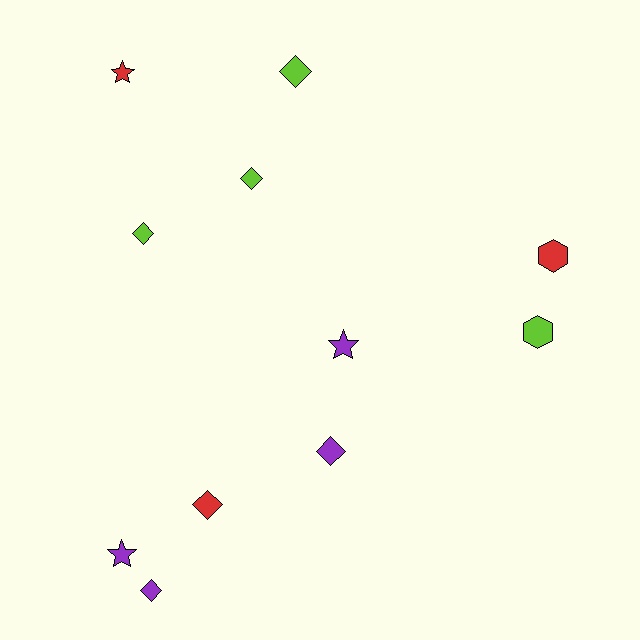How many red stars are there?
There is 1 red star.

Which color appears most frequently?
Purple, with 4 objects.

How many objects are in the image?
There are 11 objects.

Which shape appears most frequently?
Diamond, with 6 objects.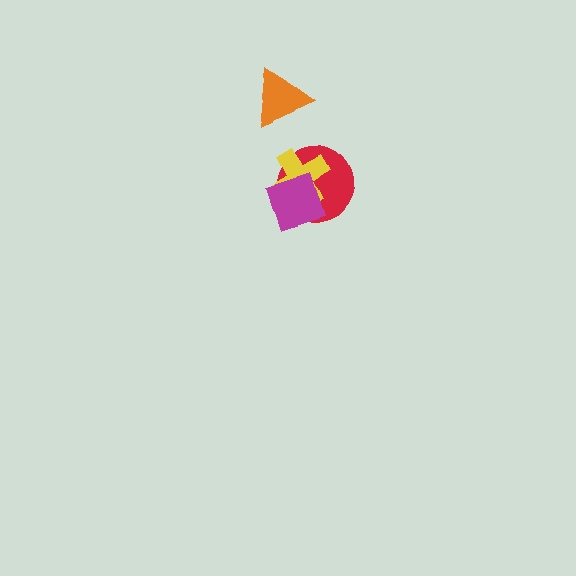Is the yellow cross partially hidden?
Yes, it is partially covered by another shape.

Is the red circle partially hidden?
Yes, it is partially covered by another shape.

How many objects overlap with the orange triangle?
0 objects overlap with the orange triangle.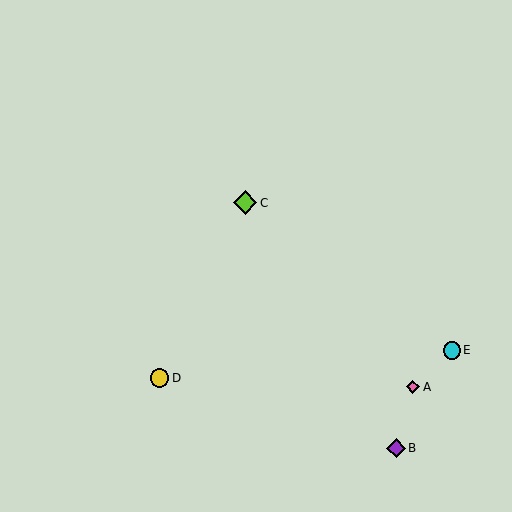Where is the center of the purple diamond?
The center of the purple diamond is at (396, 448).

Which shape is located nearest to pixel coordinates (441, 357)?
The cyan circle (labeled E) at (452, 350) is nearest to that location.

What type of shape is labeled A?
Shape A is a pink diamond.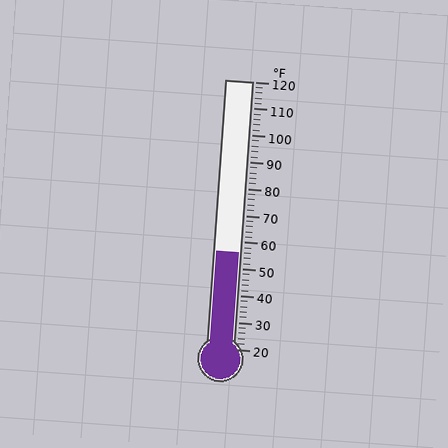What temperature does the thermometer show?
The thermometer shows approximately 56°F.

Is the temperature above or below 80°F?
The temperature is below 80°F.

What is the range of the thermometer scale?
The thermometer scale ranges from 20°F to 120°F.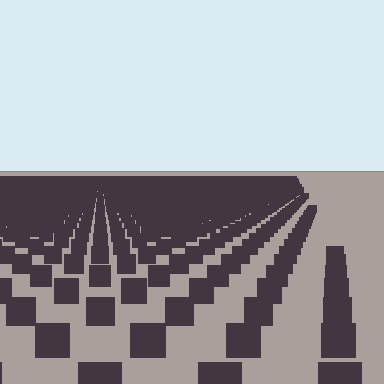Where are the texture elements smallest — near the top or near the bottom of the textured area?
Near the top.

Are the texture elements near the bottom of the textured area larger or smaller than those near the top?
Larger. Near the bottom, elements are closer to the viewer and appear at a bigger on-screen size.